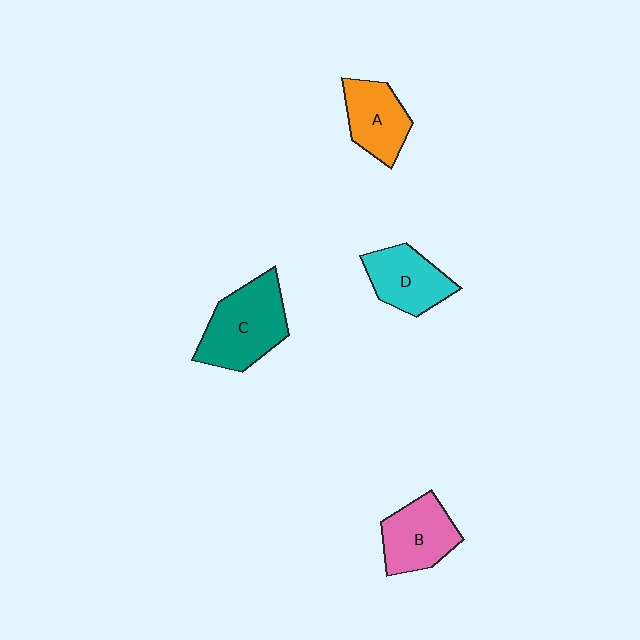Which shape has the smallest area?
Shape A (orange).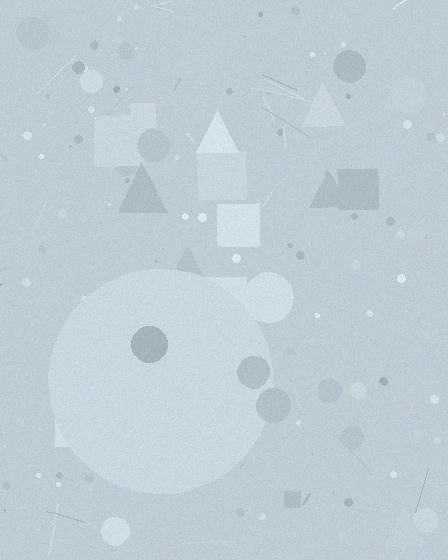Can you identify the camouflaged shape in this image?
The camouflaged shape is a circle.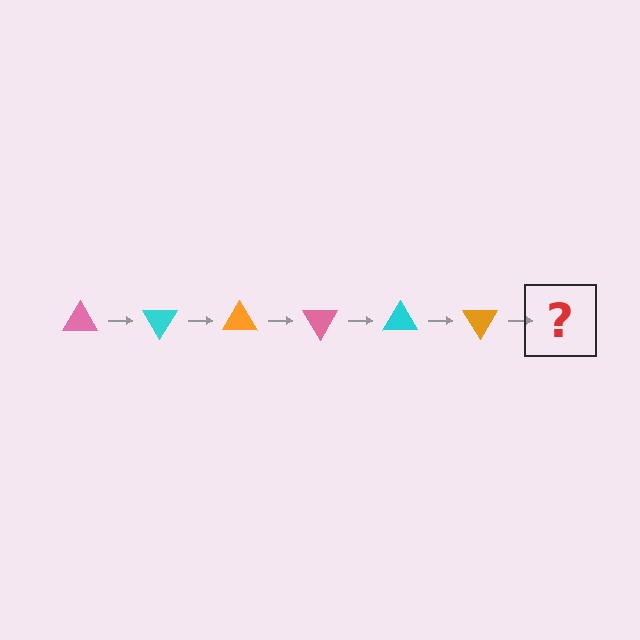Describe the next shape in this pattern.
It should be a pink triangle, rotated 360 degrees from the start.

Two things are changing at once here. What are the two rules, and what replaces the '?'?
The two rules are that it rotates 60 degrees each step and the color cycles through pink, cyan, and orange. The '?' should be a pink triangle, rotated 360 degrees from the start.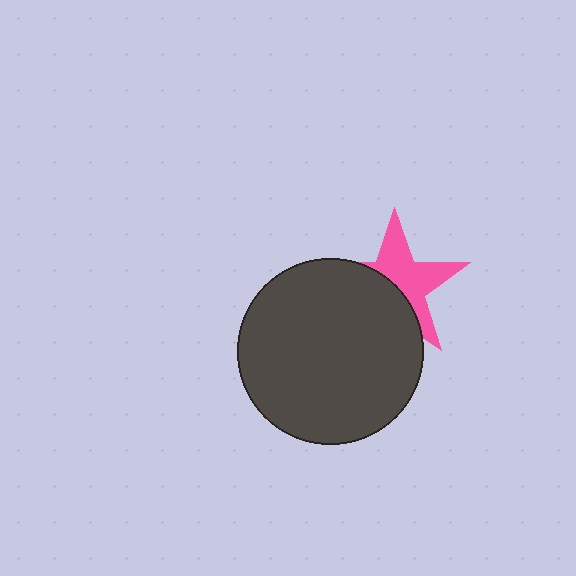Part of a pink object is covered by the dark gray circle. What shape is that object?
It is a star.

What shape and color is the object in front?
The object in front is a dark gray circle.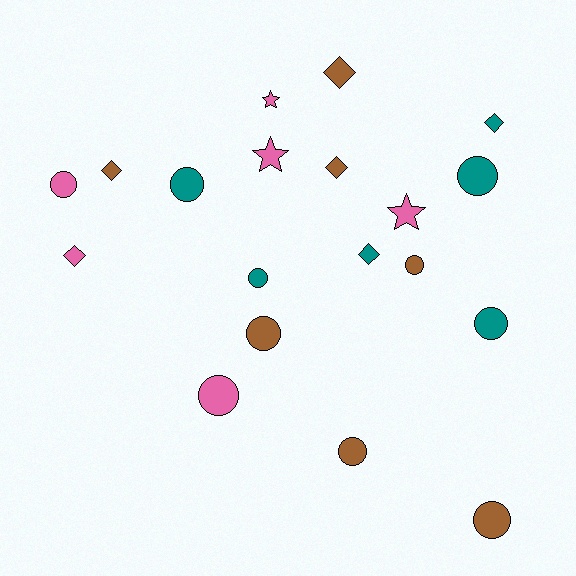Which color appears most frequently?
Brown, with 7 objects.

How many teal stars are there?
There are no teal stars.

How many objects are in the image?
There are 19 objects.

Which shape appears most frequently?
Circle, with 10 objects.